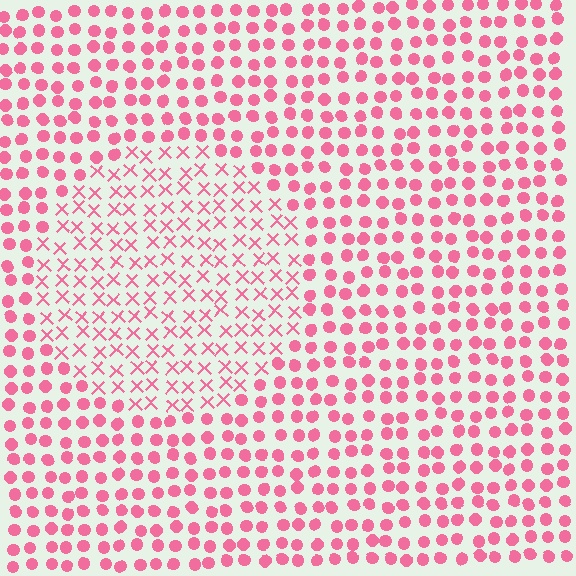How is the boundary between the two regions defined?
The boundary is defined by a change in element shape: X marks inside vs. circles outside. All elements share the same color and spacing.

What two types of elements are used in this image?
The image uses X marks inside the circle region and circles outside it.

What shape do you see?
I see a circle.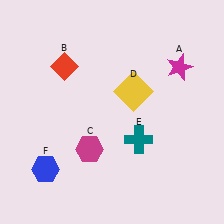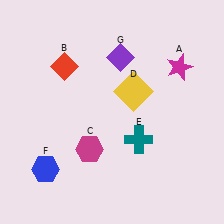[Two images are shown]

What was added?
A purple diamond (G) was added in Image 2.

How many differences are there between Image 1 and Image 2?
There is 1 difference between the two images.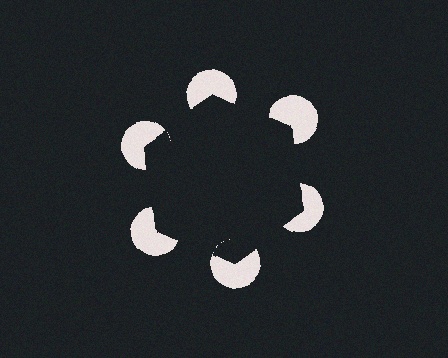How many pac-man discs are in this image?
There are 6 — one at each vertex of the illusory hexagon.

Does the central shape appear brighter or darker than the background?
It typically appears slightly darker than the background, even though no actual brightness change is drawn.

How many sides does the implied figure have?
6 sides.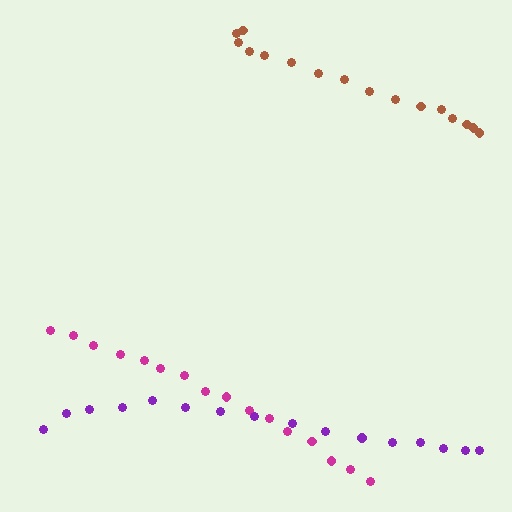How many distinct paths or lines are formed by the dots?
There are 3 distinct paths.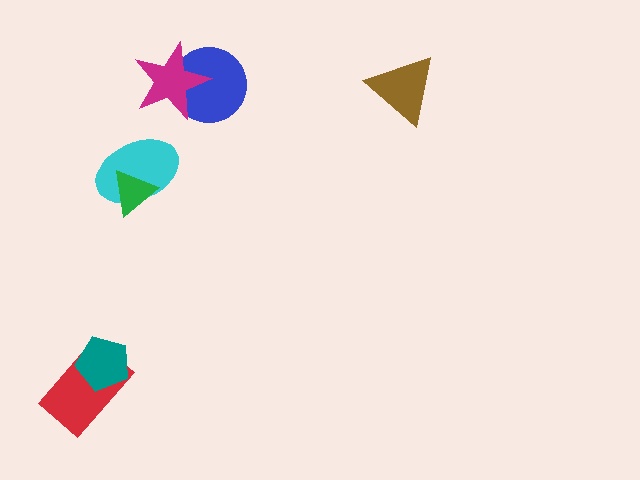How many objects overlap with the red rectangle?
1 object overlaps with the red rectangle.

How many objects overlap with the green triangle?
1 object overlaps with the green triangle.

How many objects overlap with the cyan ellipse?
1 object overlaps with the cyan ellipse.